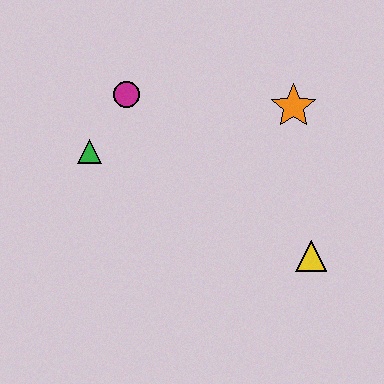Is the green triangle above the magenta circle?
No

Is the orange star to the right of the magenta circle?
Yes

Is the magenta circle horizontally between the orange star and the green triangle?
Yes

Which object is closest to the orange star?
The yellow triangle is closest to the orange star.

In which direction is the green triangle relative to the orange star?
The green triangle is to the left of the orange star.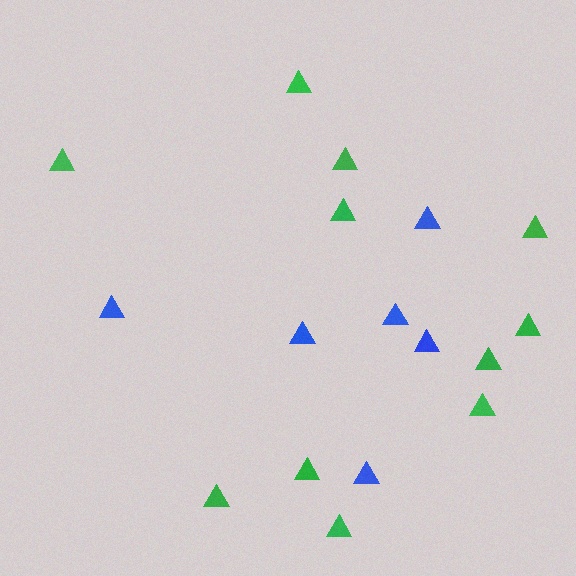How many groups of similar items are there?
There are 2 groups: one group of blue triangles (6) and one group of green triangles (11).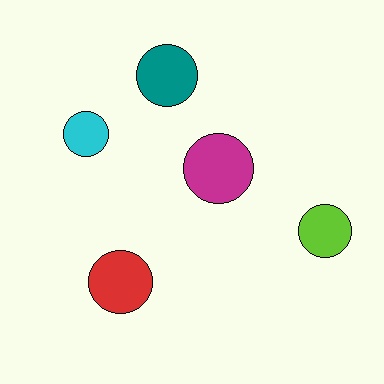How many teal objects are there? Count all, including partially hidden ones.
There is 1 teal object.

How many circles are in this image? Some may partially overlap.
There are 5 circles.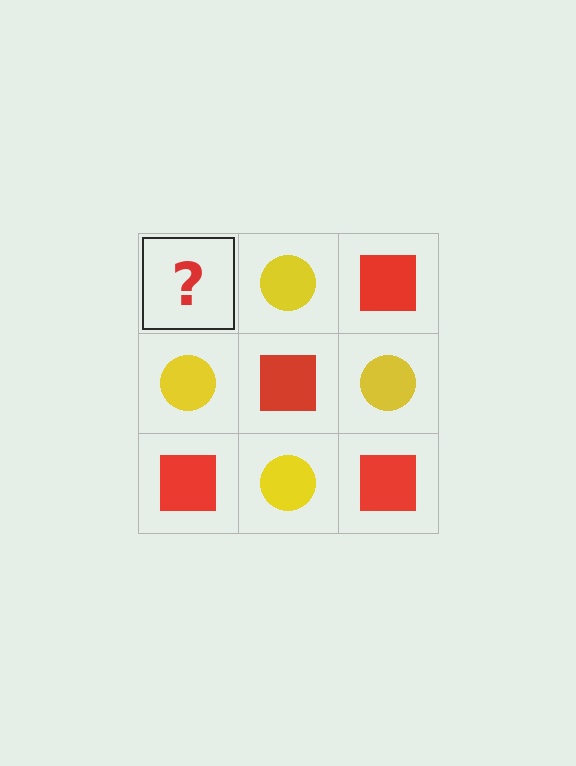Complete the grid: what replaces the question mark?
The question mark should be replaced with a red square.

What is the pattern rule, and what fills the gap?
The rule is that it alternates red square and yellow circle in a checkerboard pattern. The gap should be filled with a red square.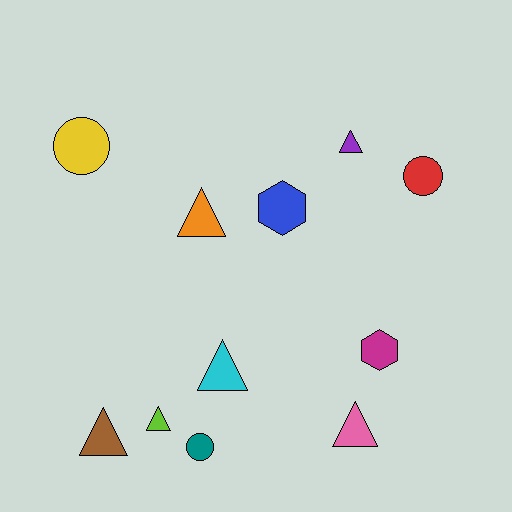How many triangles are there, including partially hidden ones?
There are 6 triangles.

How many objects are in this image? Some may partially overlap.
There are 11 objects.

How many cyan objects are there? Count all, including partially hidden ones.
There is 1 cyan object.